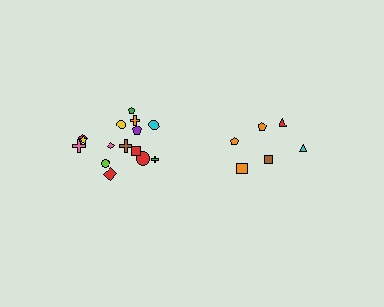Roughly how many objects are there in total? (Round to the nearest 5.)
Roughly 20 objects in total.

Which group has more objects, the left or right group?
The left group.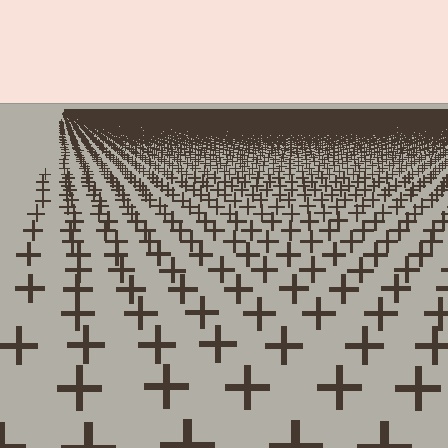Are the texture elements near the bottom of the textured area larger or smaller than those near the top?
Larger. Near the bottom, elements are closer to the viewer and appear at a bigger on-screen size.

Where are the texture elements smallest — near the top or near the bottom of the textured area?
Near the top.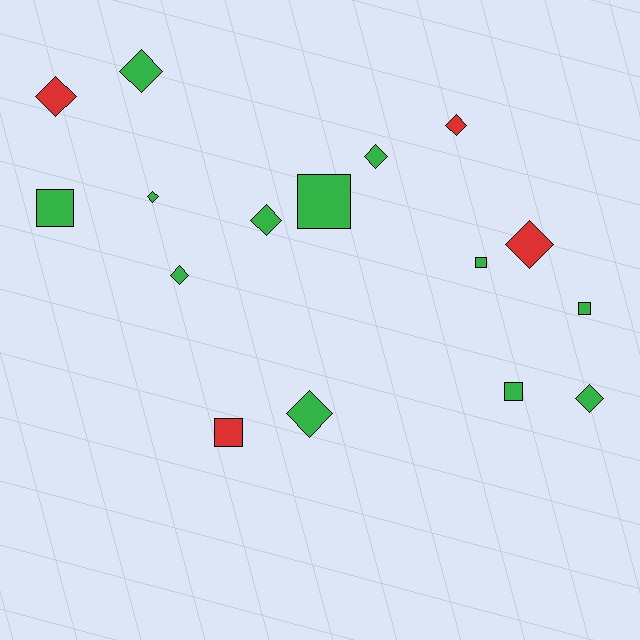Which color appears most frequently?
Green, with 12 objects.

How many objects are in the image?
There are 16 objects.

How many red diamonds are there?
There are 3 red diamonds.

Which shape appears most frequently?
Diamond, with 10 objects.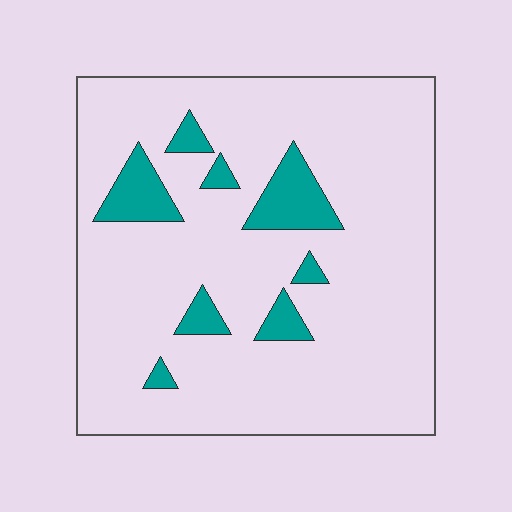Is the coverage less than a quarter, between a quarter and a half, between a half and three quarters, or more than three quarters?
Less than a quarter.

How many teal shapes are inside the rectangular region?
8.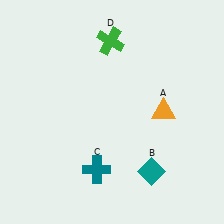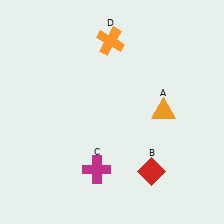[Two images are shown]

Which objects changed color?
B changed from teal to red. C changed from teal to magenta. D changed from green to orange.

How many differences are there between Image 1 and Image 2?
There are 3 differences between the two images.